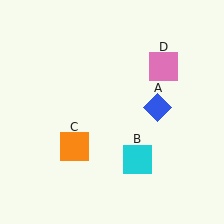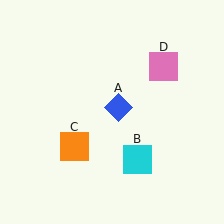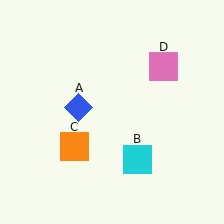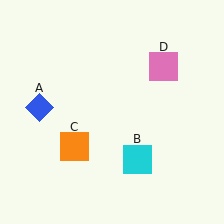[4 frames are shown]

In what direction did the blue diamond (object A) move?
The blue diamond (object A) moved left.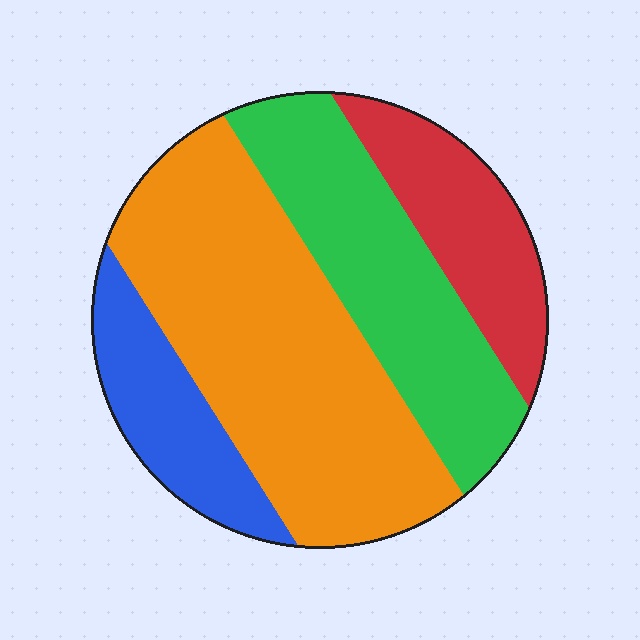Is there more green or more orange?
Orange.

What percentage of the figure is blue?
Blue takes up about one eighth (1/8) of the figure.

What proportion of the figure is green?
Green covers around 25% of the figure.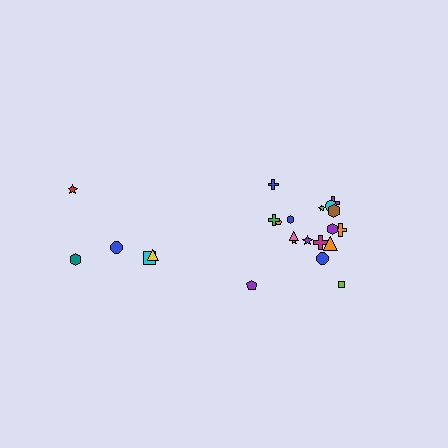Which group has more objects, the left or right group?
The right group.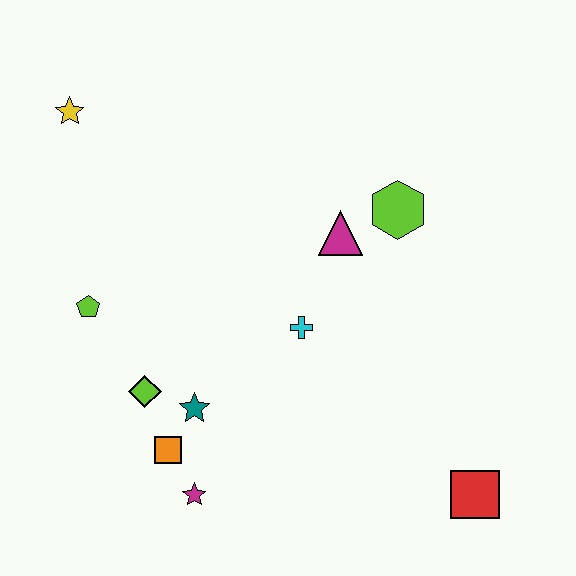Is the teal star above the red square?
Yes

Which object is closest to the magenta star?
The orange square is closest to the magenta star.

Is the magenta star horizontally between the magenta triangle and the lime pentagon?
Yes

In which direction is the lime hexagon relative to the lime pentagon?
The lime hexagon is to the right of the lime pentagon.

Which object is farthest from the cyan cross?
The yellow star is farthest from the cyan cross.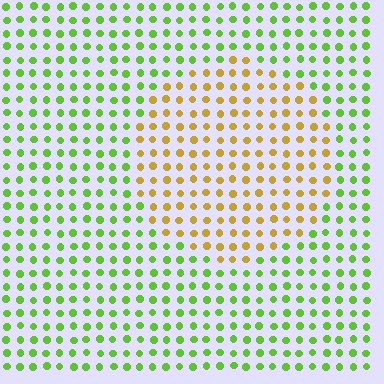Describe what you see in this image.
The image is filled with small lime elements in a uniform arrangement. A circle-shaped region is visible where the elements are tinted to a slightly different hue, forming a subtle color boundary.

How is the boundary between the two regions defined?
The boundary is defined purely by a slight shift in hue (about 56 degrees). Spacing, size, and orientation are identical on both sides.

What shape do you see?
I see a circle.